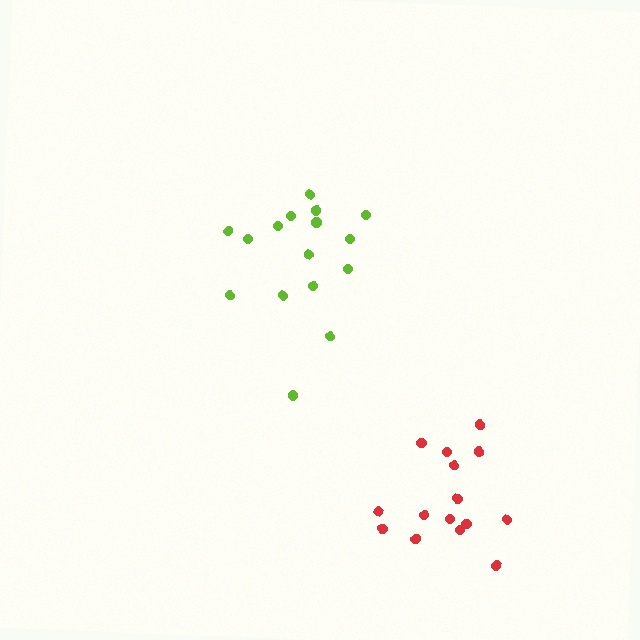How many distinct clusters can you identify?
There are 2 distinct clusters.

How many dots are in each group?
Group 1: 15 dots, Group 2: 16 dots (31 total).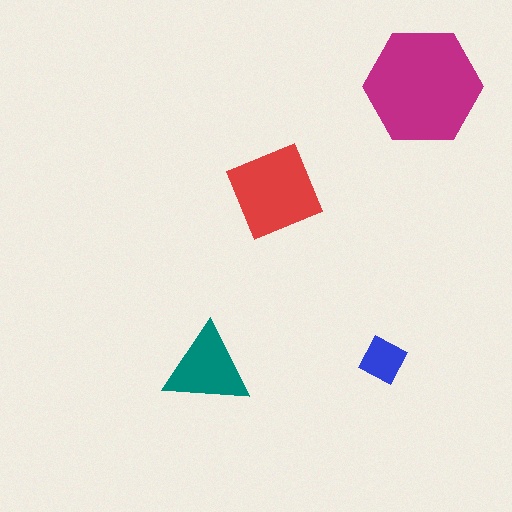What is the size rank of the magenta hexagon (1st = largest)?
1st.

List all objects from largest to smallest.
The magenta hexagon, the red diamond, the teal triangle, the blue square.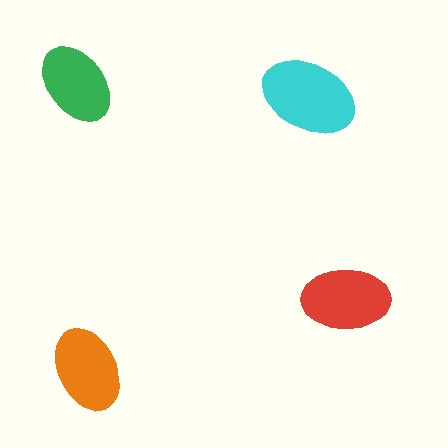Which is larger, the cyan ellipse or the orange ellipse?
The cyan one.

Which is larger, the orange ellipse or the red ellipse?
The red one.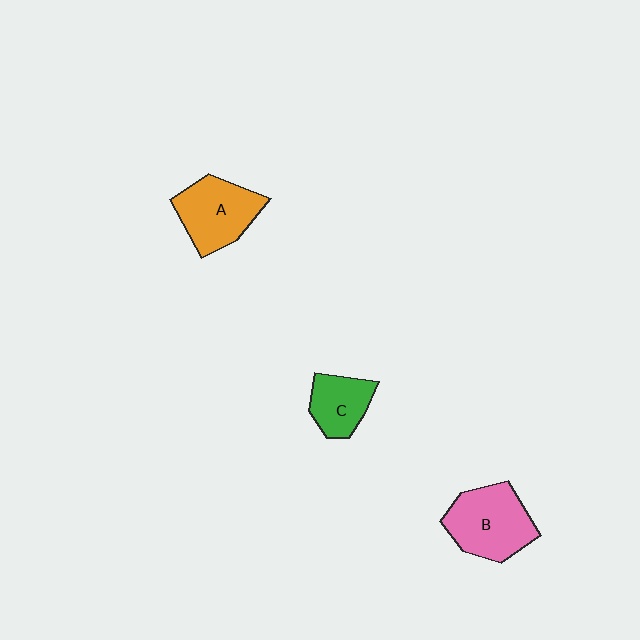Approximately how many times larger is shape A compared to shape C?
Approximately 1.4 times.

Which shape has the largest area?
Shape B (pink).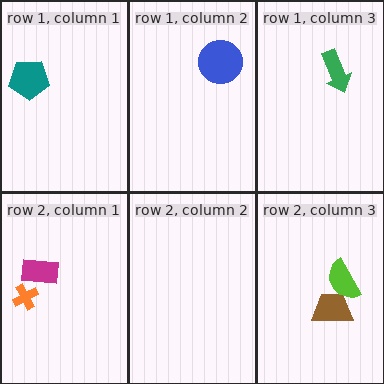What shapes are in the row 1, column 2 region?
The blue circle.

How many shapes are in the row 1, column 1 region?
1.